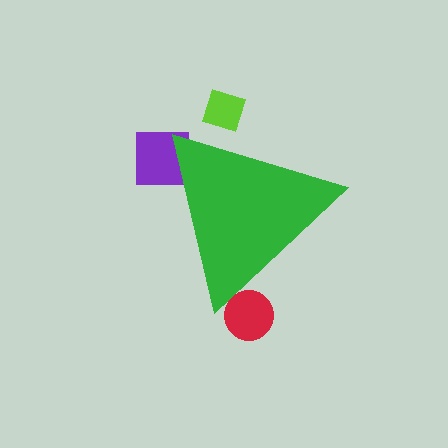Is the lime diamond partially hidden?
Yes, the lime diamond is partially hidden behind the green triangle.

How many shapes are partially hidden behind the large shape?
3 shapes are partially hidden.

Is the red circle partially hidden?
Yes, the red circle is partially hidden behind the green triangle.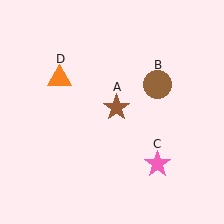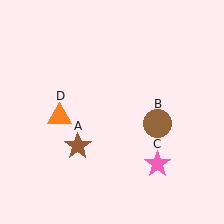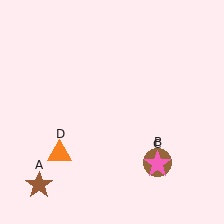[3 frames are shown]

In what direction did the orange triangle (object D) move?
The orange triangle (object D) moved down.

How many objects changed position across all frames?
3 objects changed position: brown star (object A), brown circle (object B), orange triangle (object D).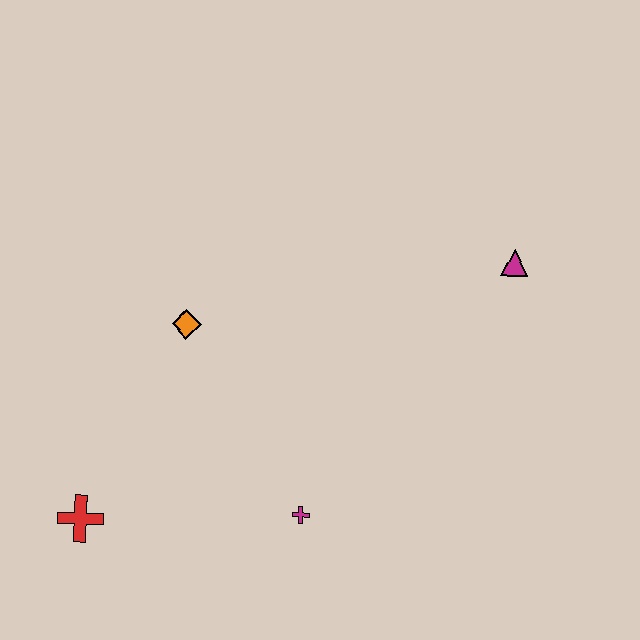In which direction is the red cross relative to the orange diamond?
The red cross is below the orange diamond.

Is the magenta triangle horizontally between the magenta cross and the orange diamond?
No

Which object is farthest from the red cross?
The magenta triangle is farthest from the red cross.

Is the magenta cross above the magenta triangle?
No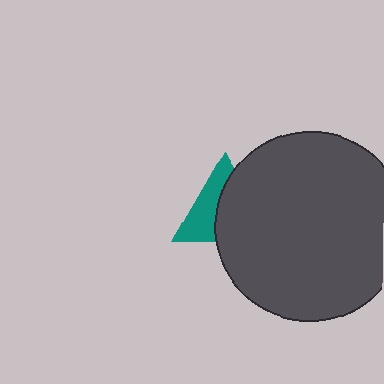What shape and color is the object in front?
The object in front is a dark gray circle.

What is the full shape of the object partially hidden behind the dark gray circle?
The partially hidden object is a teal triangle.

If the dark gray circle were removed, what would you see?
You would see the complete teal triangle.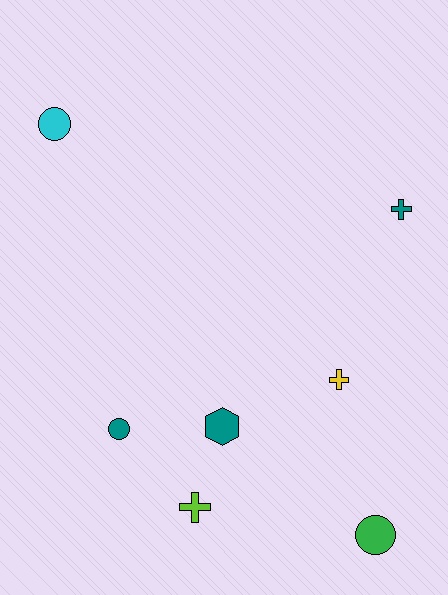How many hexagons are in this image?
There is 1 hexagon.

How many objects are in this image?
There are 7 objects.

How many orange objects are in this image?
There are no orange objects.